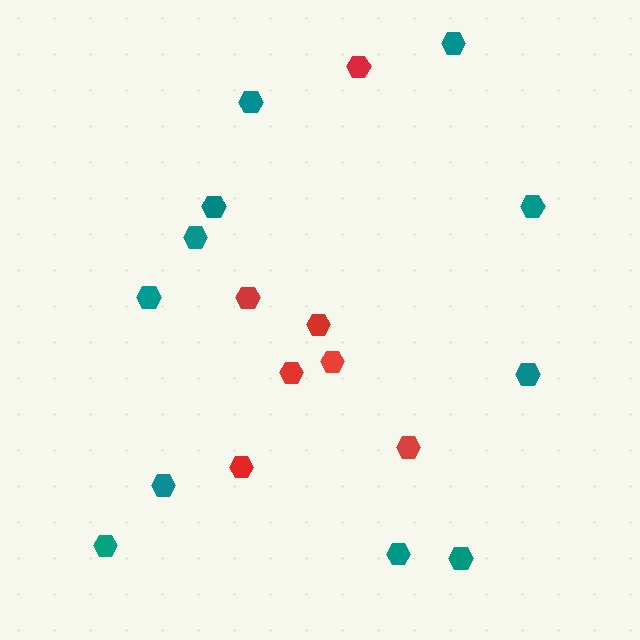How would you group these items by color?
There are 2 groups: one group of red hexagons (7) and one group of teal hexagons (11).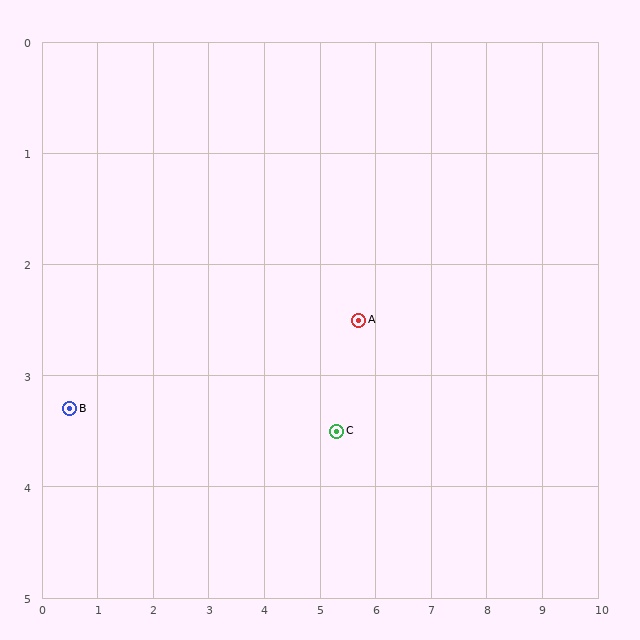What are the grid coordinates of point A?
Point A is at approximately (5.7, 2.5).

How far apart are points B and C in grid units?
Points B and C are about 4.8 grid units apart.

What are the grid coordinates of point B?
Point B is at approximately (0.5, 3.3).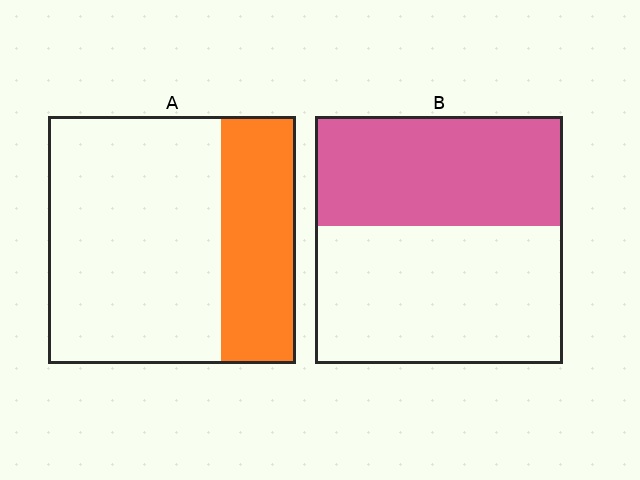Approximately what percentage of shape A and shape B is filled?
A is approximately 30% and B is approximately 45%.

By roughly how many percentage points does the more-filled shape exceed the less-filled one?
By roughly 15 percentage points (B over A).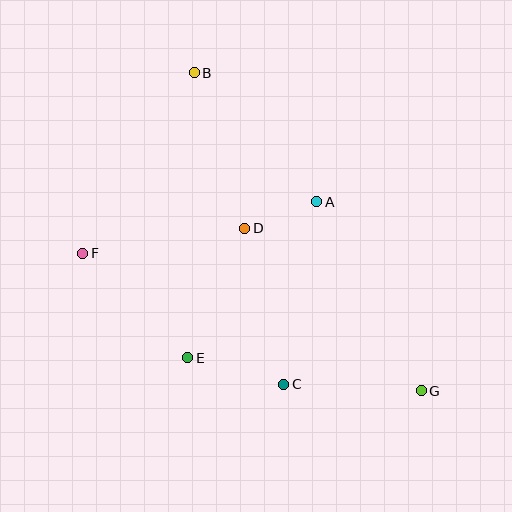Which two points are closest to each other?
Points A and D are closest to each other.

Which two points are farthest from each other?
Points B and G are farthest from each other.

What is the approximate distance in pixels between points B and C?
The distance between B and C is approximately 324 pixels.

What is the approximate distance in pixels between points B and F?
The distance between B and F is approximately 212 pixels.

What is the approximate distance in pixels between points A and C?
The distance between A and C is approximately 185 pixels.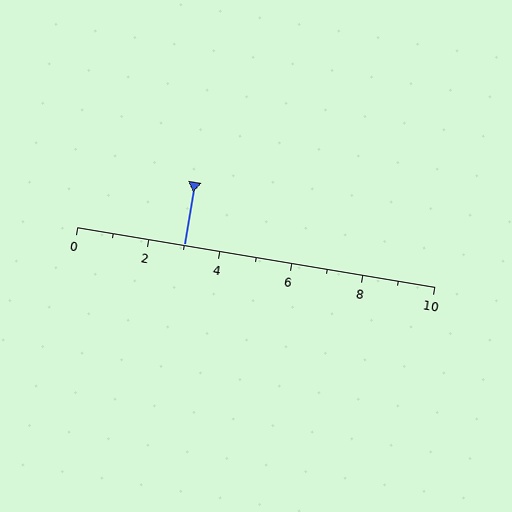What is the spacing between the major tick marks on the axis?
The major ticks are spaced 2 apart.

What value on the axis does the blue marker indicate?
The marker indicates approximately 3.